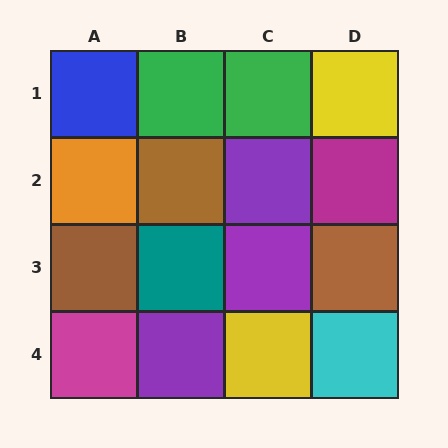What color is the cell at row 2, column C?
Purple.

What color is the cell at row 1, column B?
Green.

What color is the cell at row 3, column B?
Teal.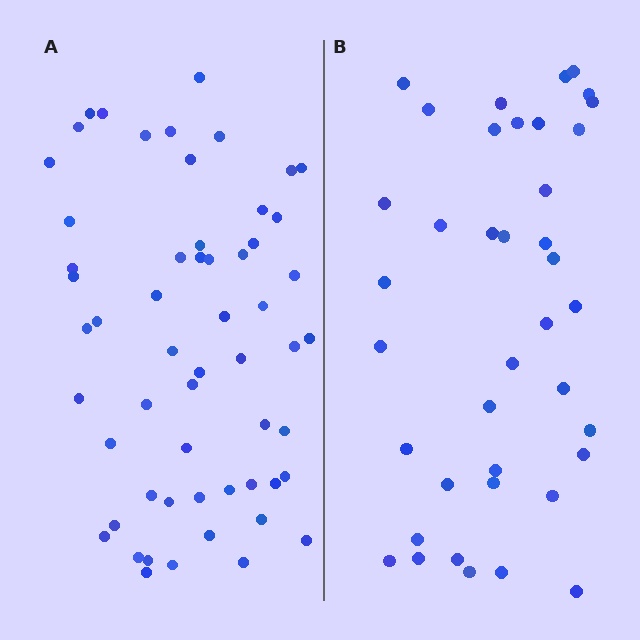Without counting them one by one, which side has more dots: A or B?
Region A (the left region) has more dots.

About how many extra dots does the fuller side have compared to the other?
Region A has approximately 20 more dots than region B.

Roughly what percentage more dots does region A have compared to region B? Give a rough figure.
About 45% more.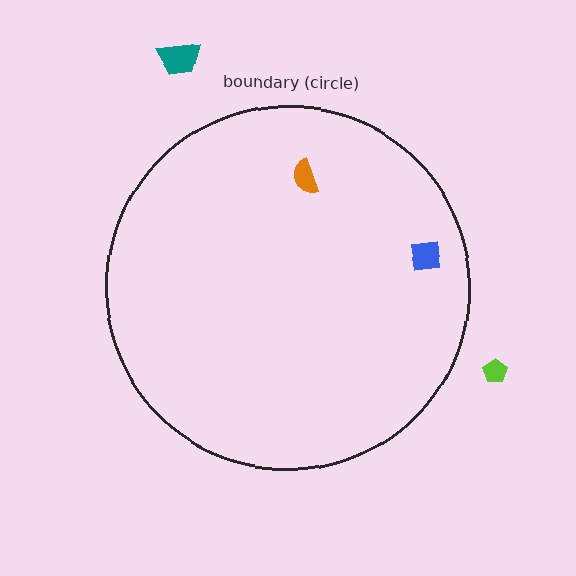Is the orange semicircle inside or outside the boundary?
Inside.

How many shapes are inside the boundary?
2 inside, 2 outside.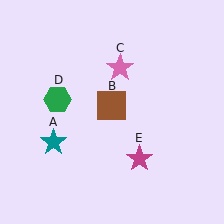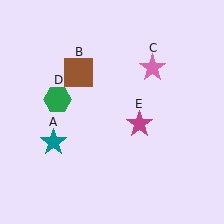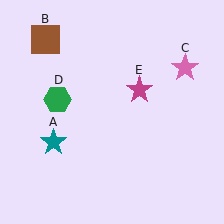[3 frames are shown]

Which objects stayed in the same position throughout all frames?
Teal star (object A) and green hexagon (object D) remained stationary.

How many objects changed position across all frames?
3 objects changed position: brown square (object B), pink star (object C), magenta star (object E).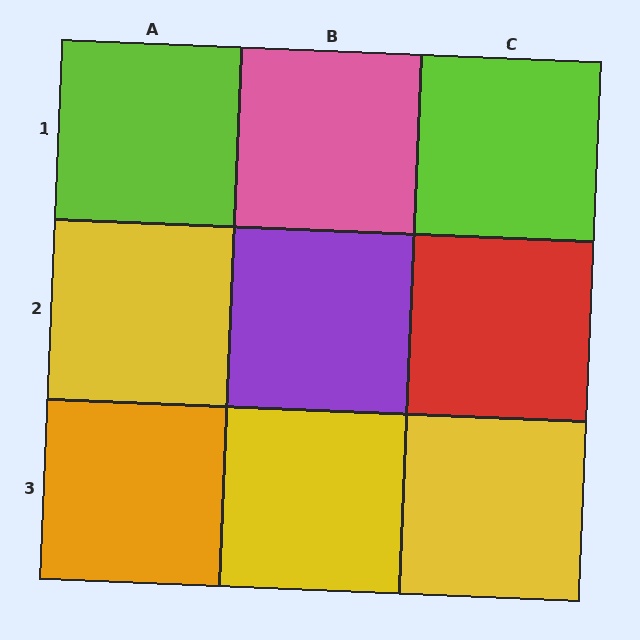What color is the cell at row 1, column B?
Pink.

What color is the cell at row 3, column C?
Yellow.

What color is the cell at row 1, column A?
Lime.